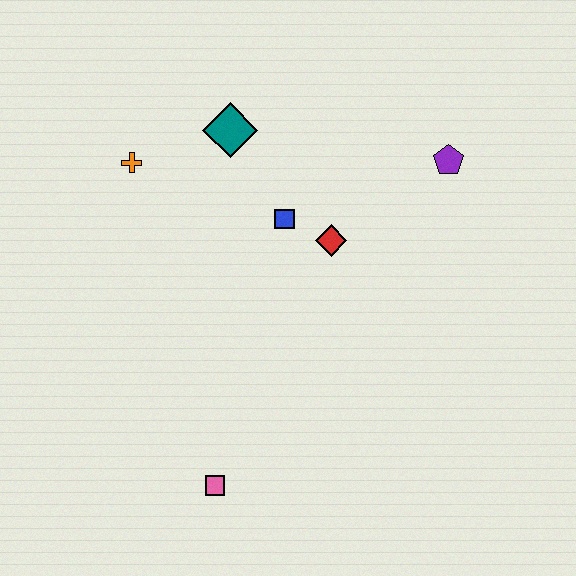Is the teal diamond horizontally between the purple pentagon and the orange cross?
Yes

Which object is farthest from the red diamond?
The pink square is farthest from the red diamond.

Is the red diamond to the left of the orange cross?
No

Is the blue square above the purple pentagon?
No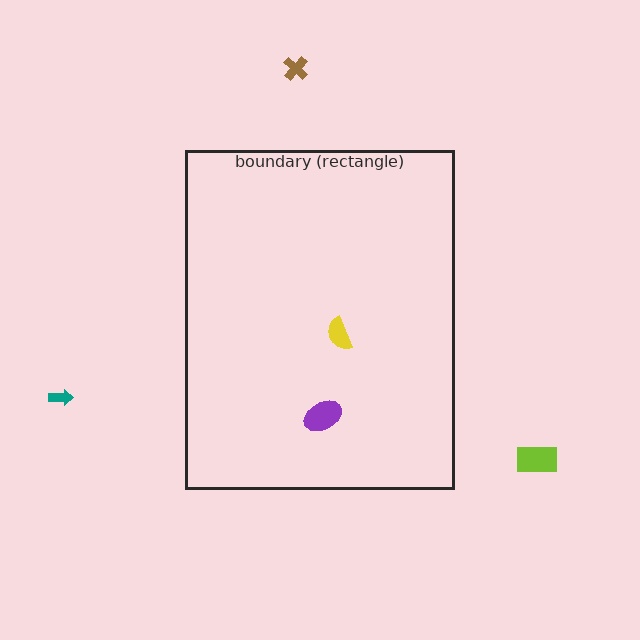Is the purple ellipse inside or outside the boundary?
Inside.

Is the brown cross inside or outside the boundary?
Outside.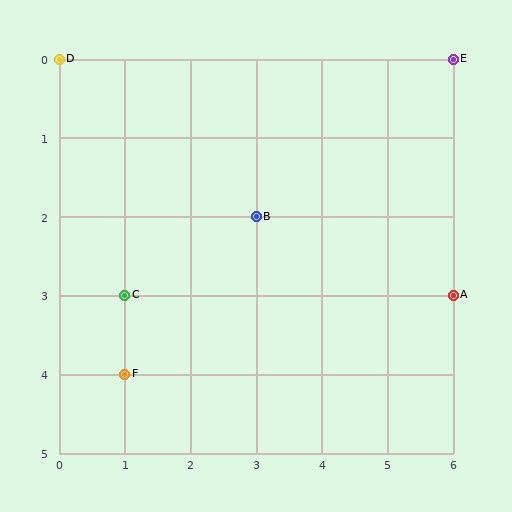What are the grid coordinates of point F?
Point F is at grid coordinates (1, 4).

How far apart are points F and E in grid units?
Points F and E are 5 columns and 4 rows apart (about 6.4 grid units diagonally).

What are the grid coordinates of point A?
Point A is at grid coordinates (6, 3).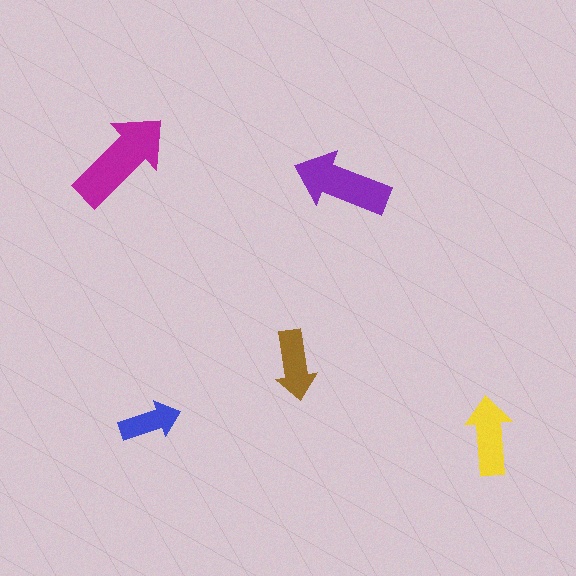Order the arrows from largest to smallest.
the magenta one, the purple one, the yellow one, the brown one, the blue one.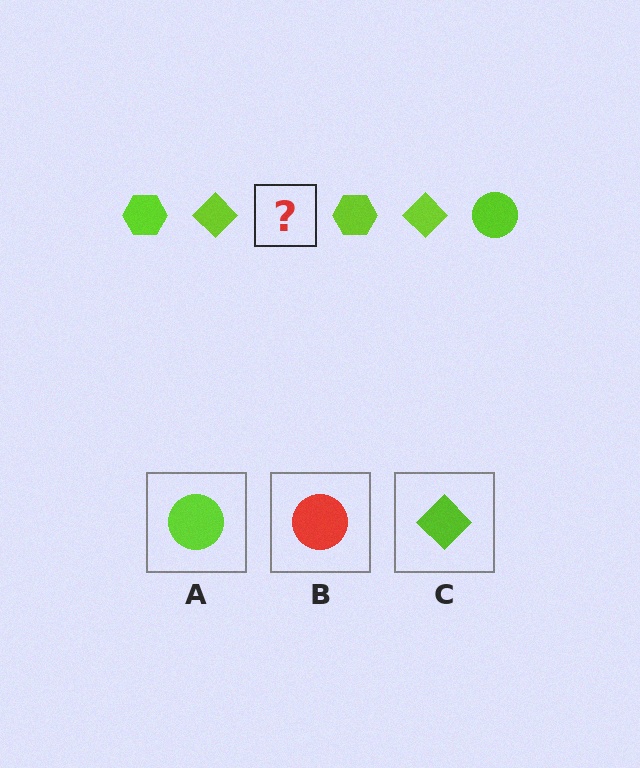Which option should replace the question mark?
Option A.